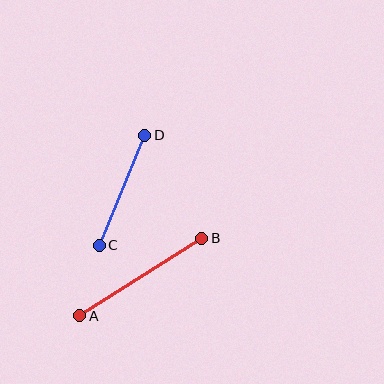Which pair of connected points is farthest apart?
Points A and B are farthest apart.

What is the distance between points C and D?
The distance is approximately 119 pixels.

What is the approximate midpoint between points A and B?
The midpoint is at approximately (141, 277) pixels.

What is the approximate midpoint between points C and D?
The midpoint is at approximately (122, 190) pixels.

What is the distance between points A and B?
The distance is approximately 145 pixels.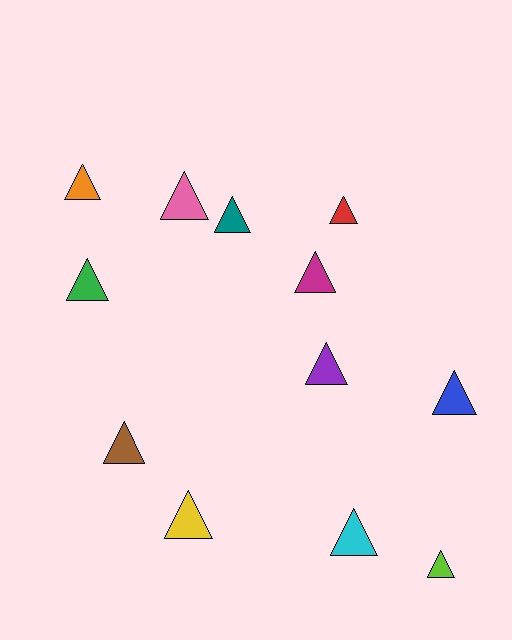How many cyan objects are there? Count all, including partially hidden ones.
There is 1 cyan object.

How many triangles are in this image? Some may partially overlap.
There are 12 triangles.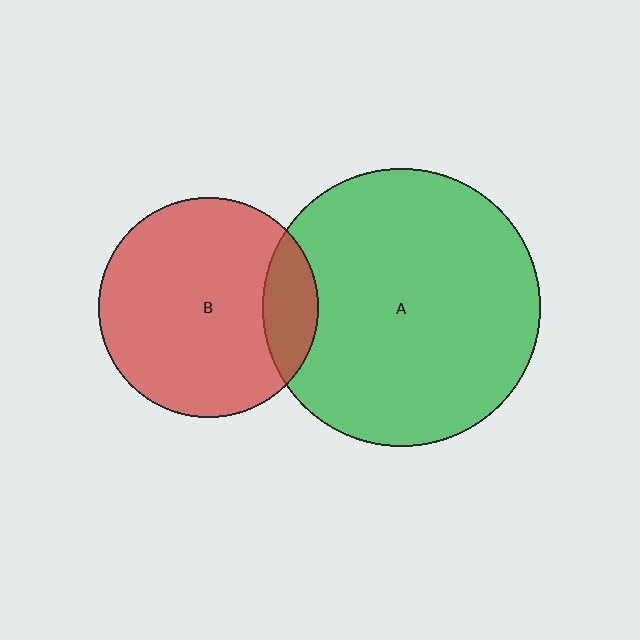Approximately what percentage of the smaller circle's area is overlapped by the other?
Approximately 15%.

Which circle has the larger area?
Circle A (green).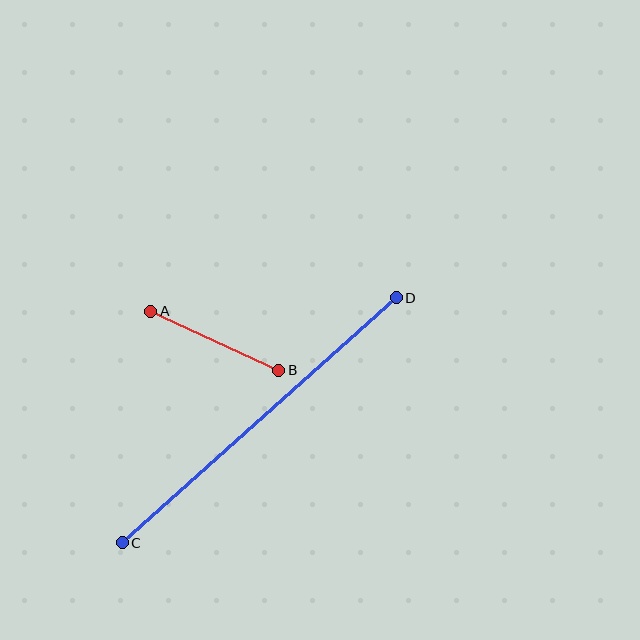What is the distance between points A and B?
The distance is approximately 141 pixels.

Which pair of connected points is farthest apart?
Points C and D are farthest apart.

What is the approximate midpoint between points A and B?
The midpoint is at approximately (215, 341) pixels.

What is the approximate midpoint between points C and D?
The midpoint is at approximately (259, 420) pixels.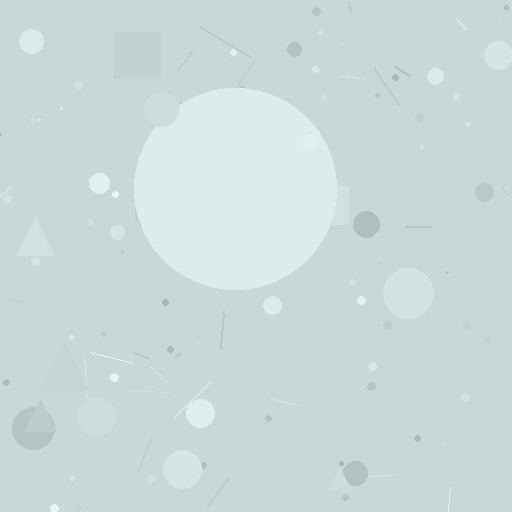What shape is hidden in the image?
A circle is hidden in the image.